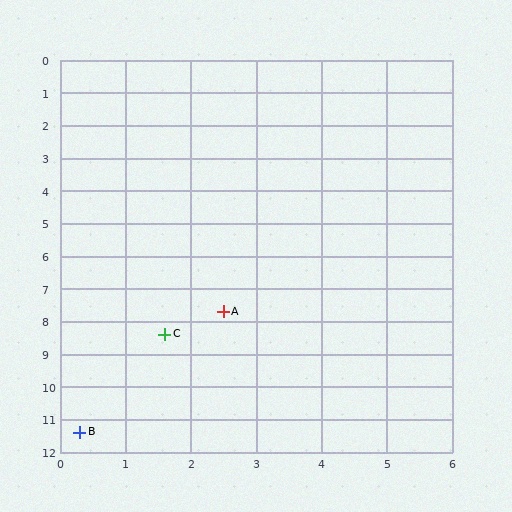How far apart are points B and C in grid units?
Points B and C are about 3.3 grid units apart.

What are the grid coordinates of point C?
Point C is at approximately (1.6, 8.4).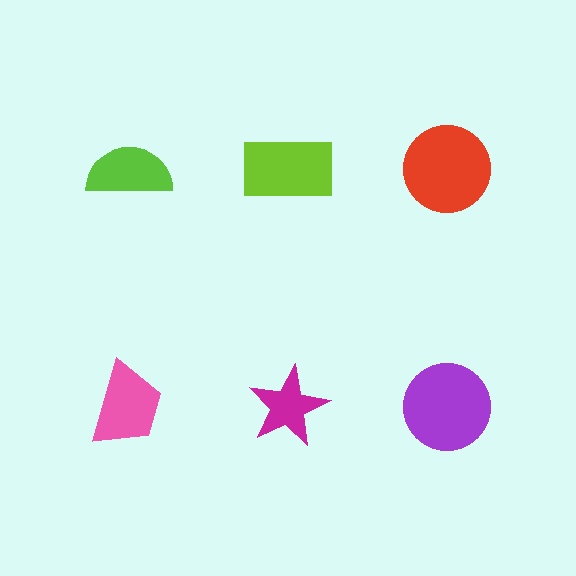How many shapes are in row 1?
3 shapes.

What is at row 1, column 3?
A red circle.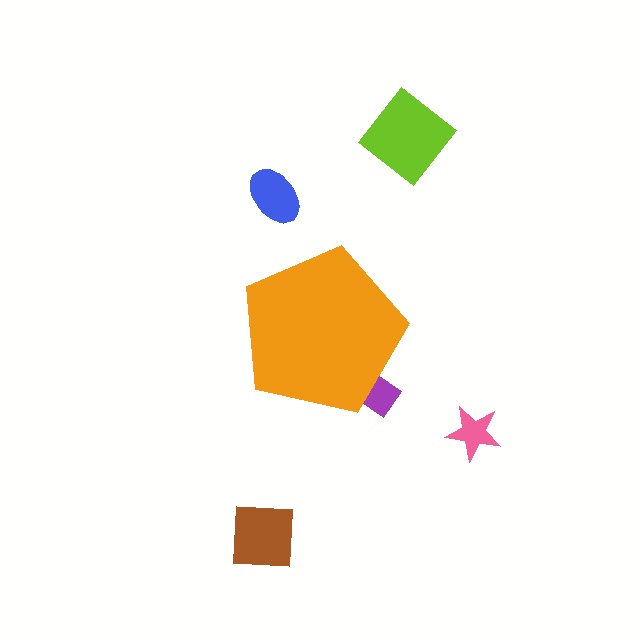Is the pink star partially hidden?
No, the pink star is fully visible.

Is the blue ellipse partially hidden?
No, the blue ellipse is fully visible.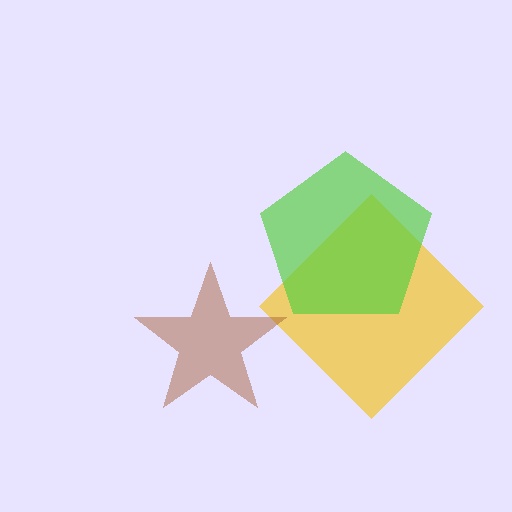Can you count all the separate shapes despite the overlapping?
Yes, there are 3 separate shapes.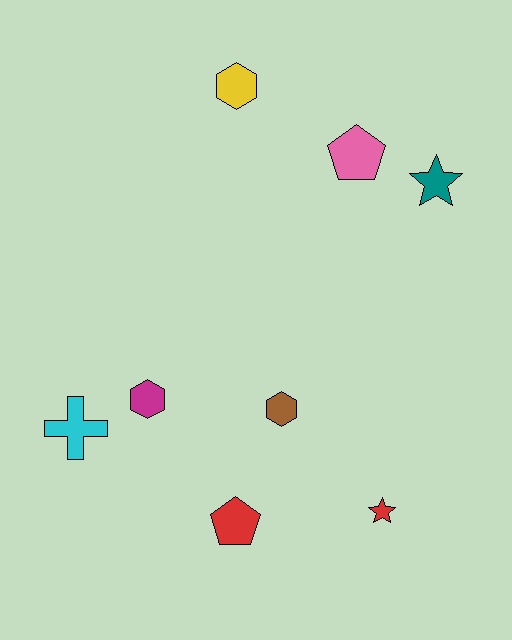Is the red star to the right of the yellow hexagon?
Yes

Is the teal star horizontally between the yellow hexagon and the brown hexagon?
No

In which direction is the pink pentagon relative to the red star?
The pink pentagon is above the red star.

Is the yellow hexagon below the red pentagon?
No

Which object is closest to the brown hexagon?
The red pentagon is closest to the brown hexagon.